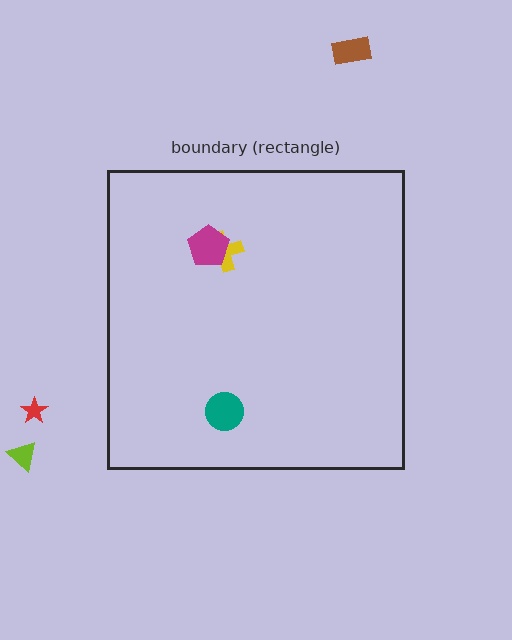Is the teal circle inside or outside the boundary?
Inside.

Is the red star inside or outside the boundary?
Outside.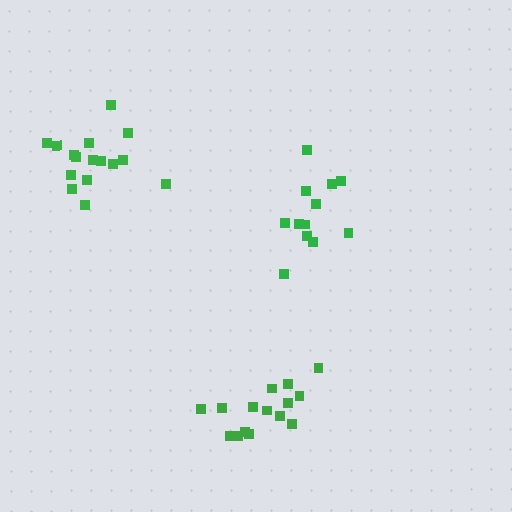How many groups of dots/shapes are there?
There are 3 groups.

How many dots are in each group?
Group 1: 15 dots, Group 2: 12 dots, Group 3: 16 dots (43 total).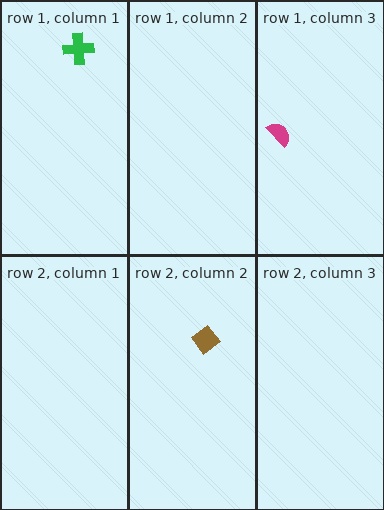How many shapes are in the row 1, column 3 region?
1.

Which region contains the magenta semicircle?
The row 1, column 3 region.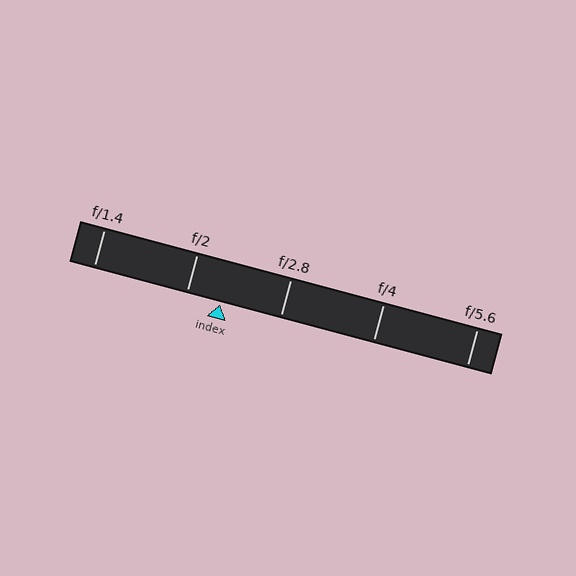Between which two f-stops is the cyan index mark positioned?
The index mark is between f/2 and f/2.8.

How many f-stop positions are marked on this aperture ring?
There are 5 f-stop positions marked.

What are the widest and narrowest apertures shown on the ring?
The widest aperture shown is f/1.4 and the narrowest is f/5.6.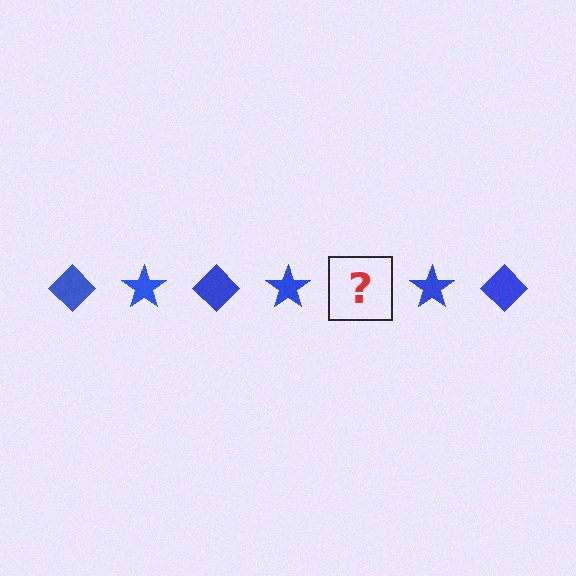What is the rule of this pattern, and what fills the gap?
The rule is that the pattern cycles through diamond, star shapes in blue. The gap should be filled with a blue diamond.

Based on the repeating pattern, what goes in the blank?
The blank should be a blue diamond.